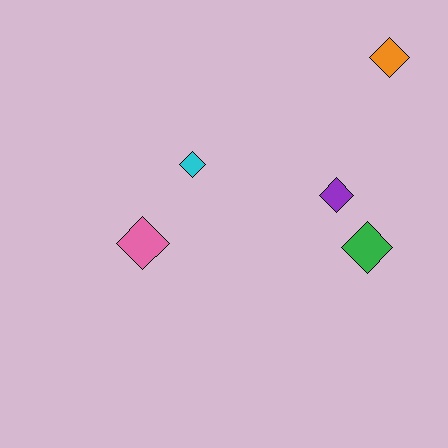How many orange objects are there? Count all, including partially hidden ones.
There is 1 orange object.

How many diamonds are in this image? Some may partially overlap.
There are 5 diamonds.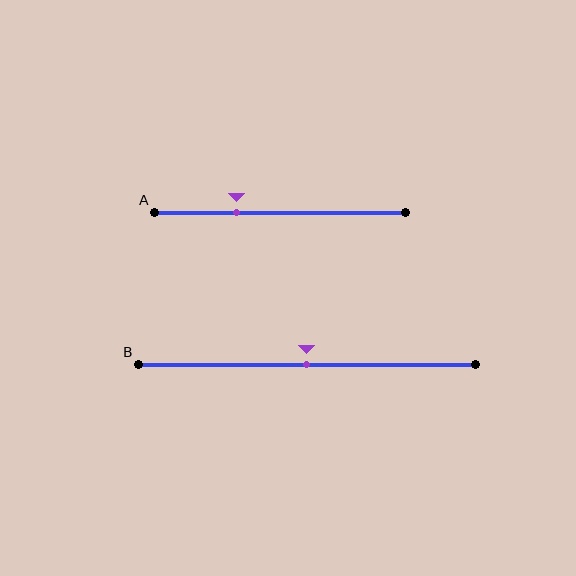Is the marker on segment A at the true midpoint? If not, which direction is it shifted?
No, the marker on segment A is shifted to the left by about 17% of the segment length.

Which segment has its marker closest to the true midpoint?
Segment B has its marker closest to the true midpoint.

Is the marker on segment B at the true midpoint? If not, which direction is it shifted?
Yes, the marker on segment B is at the true midpoint.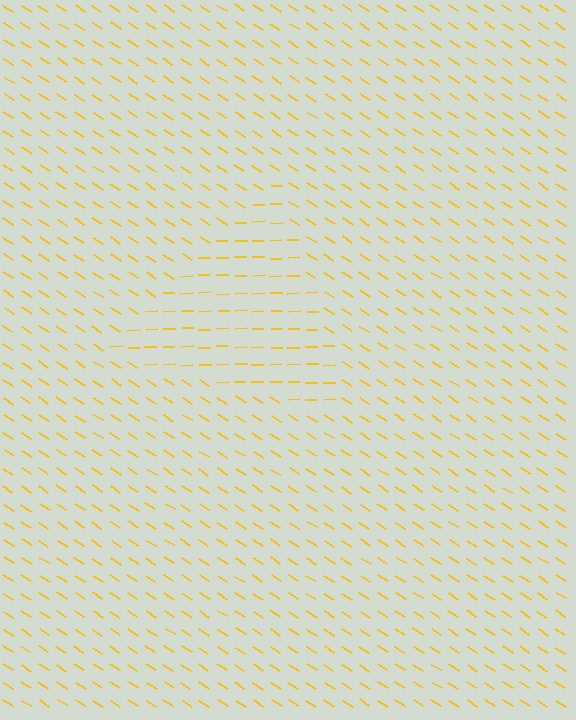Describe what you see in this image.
The image is filled with small yellow line segments. A triangle region in the image has lines oriented differently from the surrounding lines, creating a visible texture boundary.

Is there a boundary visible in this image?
Yes, there is a texture boundary formed by a change in line orientation.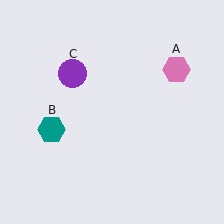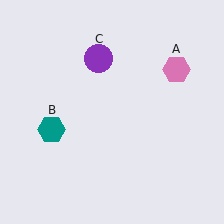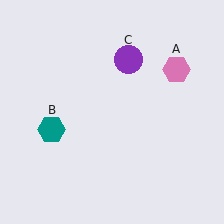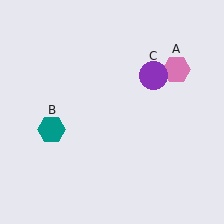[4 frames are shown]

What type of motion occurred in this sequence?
The purple circle (object C) rotated clockwise around the center of the scene.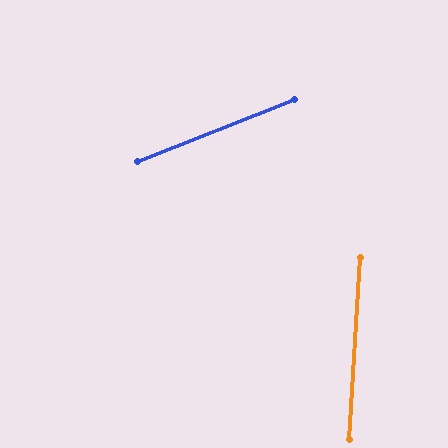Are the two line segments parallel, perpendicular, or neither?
Neither parallel nor perpendicular — they differ by about 65°.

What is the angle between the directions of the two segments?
Approximately 65 degrees.